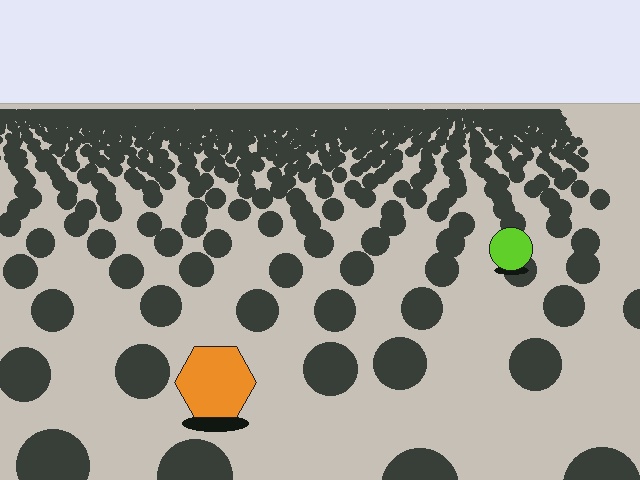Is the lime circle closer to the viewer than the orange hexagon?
No. The orange hexagon is closer — you can tell from the texture gradient: the ground texture is coarser near it.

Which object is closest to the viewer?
The orange hexagon is closest. The texture marks near it are larger and more spread out.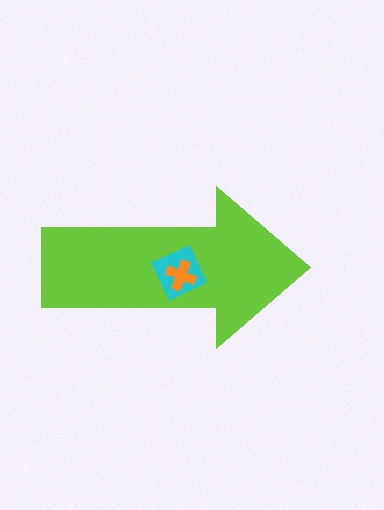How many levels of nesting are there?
3.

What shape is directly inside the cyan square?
The orange cross.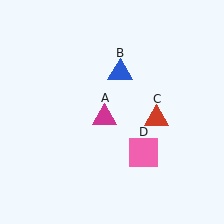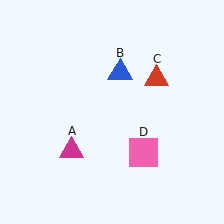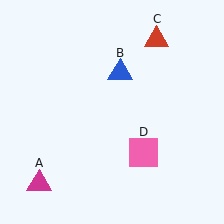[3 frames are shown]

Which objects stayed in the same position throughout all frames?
Blue triangle (object B) and pink square (object D) remained stationary.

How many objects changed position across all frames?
2 objects changed position: magenta triangle (object A), red triangle (object C).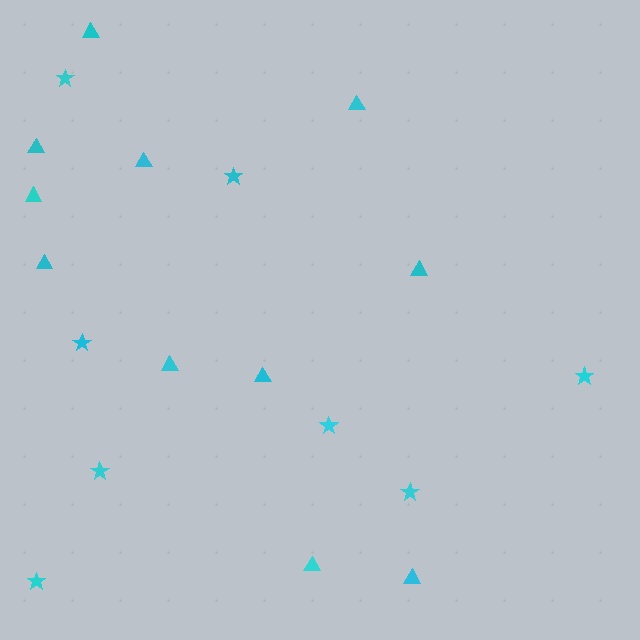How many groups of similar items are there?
There are 2 groups: one group of triangles (11) and one group of stars (8).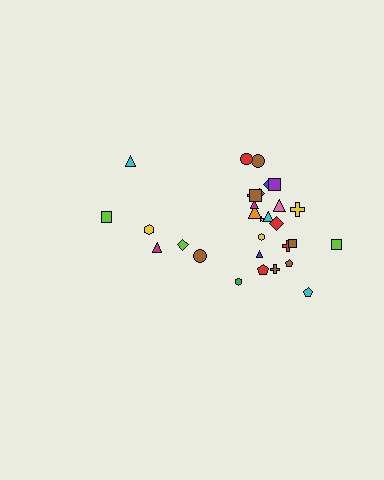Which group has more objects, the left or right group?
The right group.